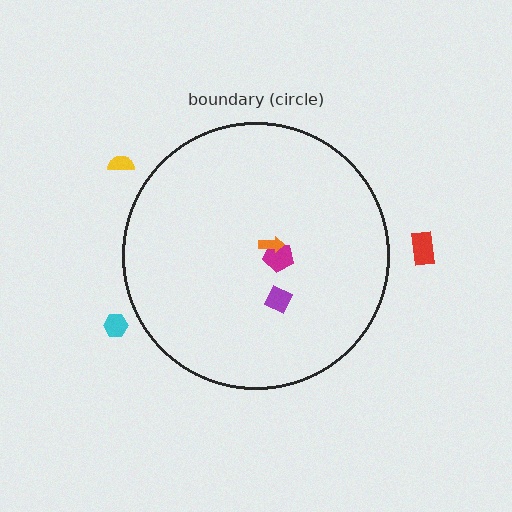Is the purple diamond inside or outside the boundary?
Inside.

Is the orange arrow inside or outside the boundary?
Inside.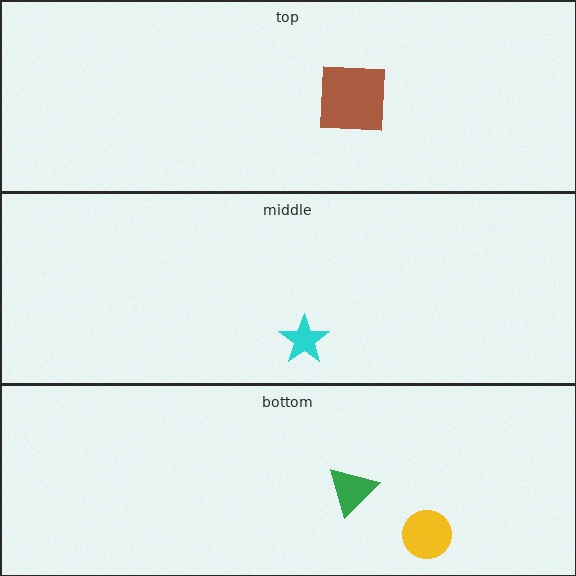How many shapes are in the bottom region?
2.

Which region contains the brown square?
The top region.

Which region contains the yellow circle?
The bottom region.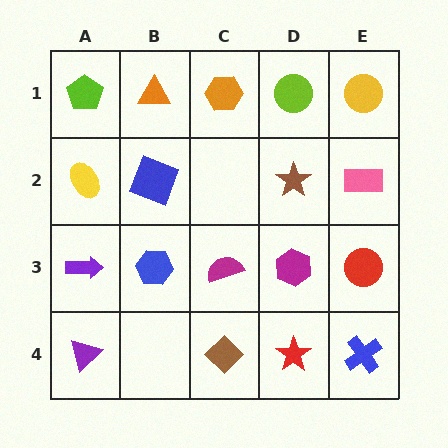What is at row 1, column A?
A lime pentagon.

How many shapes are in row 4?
4 shapes.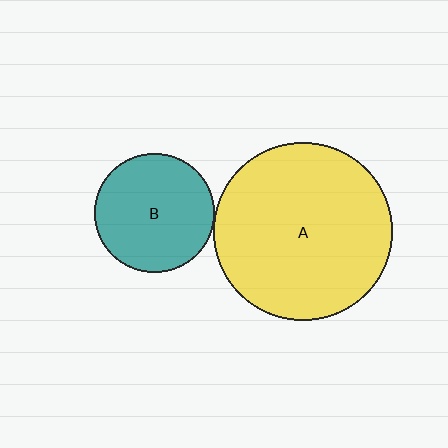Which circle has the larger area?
Circle A (yellow).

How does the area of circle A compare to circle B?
Approximately 2.2 times.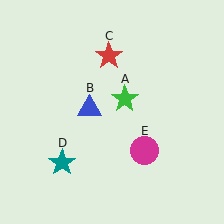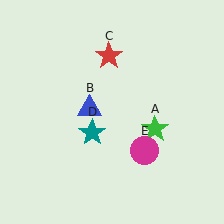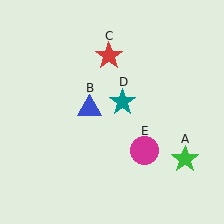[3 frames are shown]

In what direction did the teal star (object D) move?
The teal star (object D) moved up and to the right.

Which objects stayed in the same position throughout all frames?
Blue triangle (object B) and red star (object C) and magenta circle (object E) remained stationary.